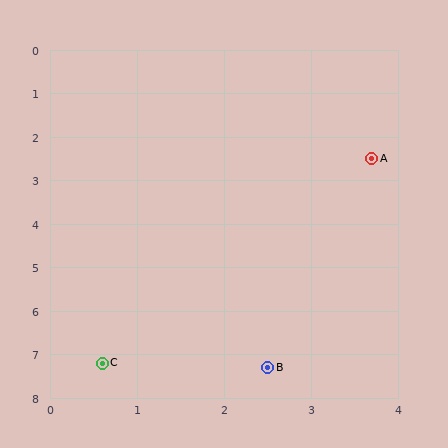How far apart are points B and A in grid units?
Points B and A are about 4.9 grid units apart.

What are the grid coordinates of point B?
Point B is at approximately (2.5, 7.3).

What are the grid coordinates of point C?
Point C is at approximately (0.6, 7.2).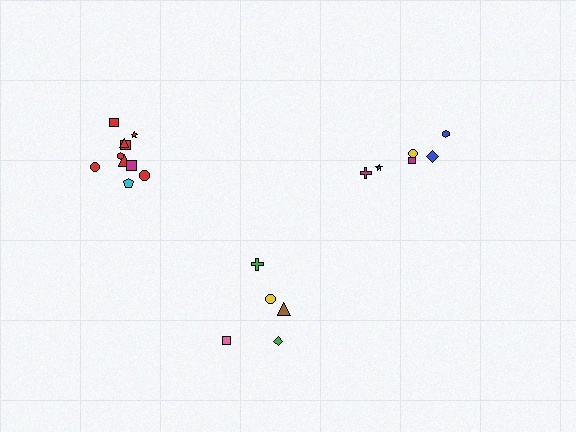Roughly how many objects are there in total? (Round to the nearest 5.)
Roughly 20 objects in total.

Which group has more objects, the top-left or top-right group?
The top-left group.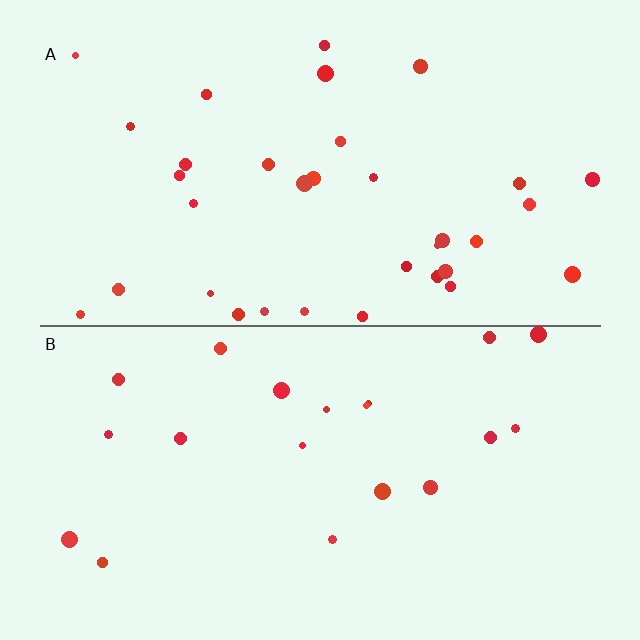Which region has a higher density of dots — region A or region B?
A (the top).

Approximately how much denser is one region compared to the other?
Approximately 1.7× — region A over region B.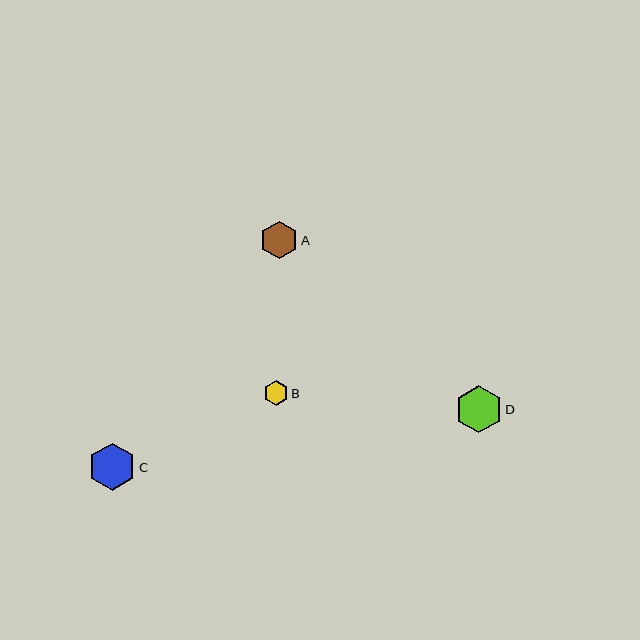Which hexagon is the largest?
Hexagon D is the largest with a size of approximately 47 pixels.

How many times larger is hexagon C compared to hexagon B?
Hexagon C is approximately 1.9 times the size of hexagon B.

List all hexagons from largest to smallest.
From largest to smallest: D, C, A, B.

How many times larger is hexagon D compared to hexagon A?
Hexagon D is approximately 1.3 times the size of hexagon A.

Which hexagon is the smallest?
Hexagon B is the smallest with a size of approximately 25 pixels.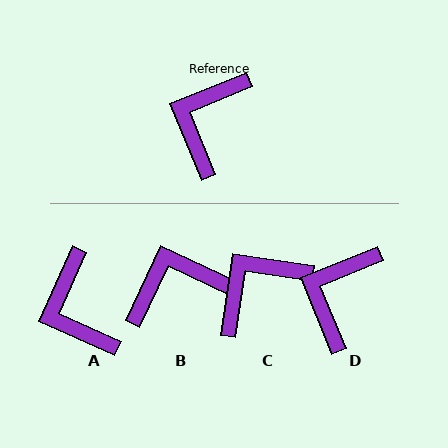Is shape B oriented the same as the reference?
No, it is off by about 48 degrees.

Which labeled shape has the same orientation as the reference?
D.